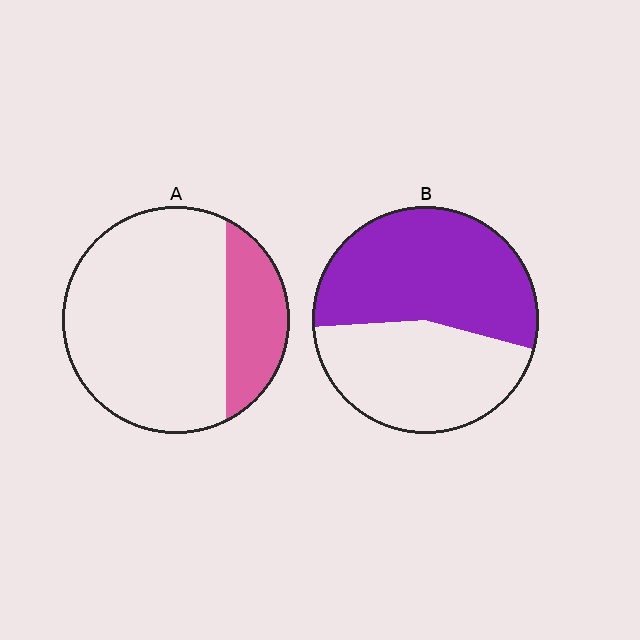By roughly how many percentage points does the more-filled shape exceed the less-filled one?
By roughly 30 percentage points (B over A).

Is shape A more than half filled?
No.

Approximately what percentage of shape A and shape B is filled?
A is approximately 25% and B is approximately 55%.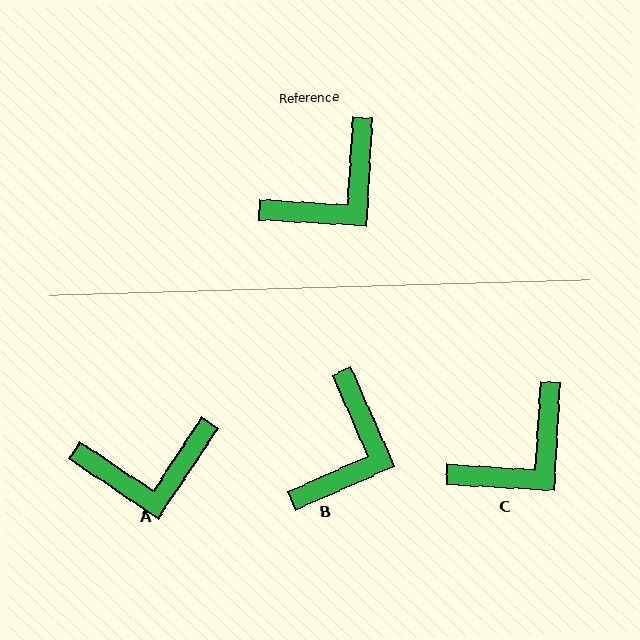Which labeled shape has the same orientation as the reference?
C.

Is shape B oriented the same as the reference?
No, it is off by about 27 degrees.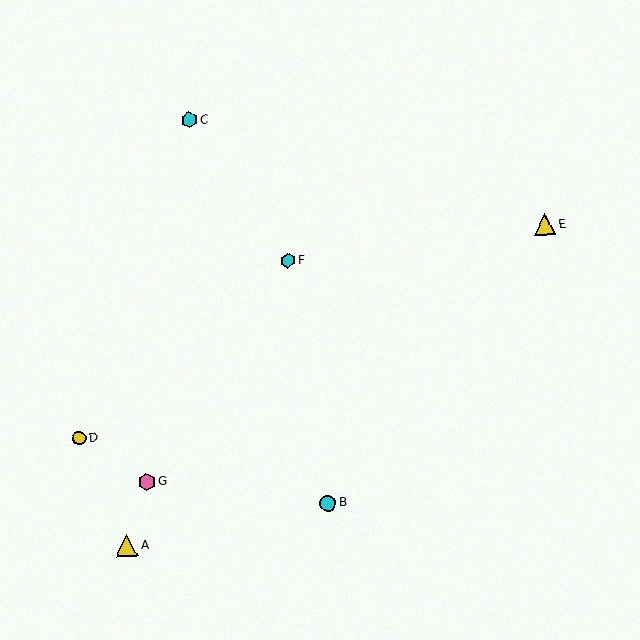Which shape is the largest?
The yellow triangle (labeled A) is the largest.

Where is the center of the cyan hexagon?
The center of the cyan hexagon is at (189, 120).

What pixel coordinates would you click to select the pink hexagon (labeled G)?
Click at (147, 482) to select the pink hexagon G.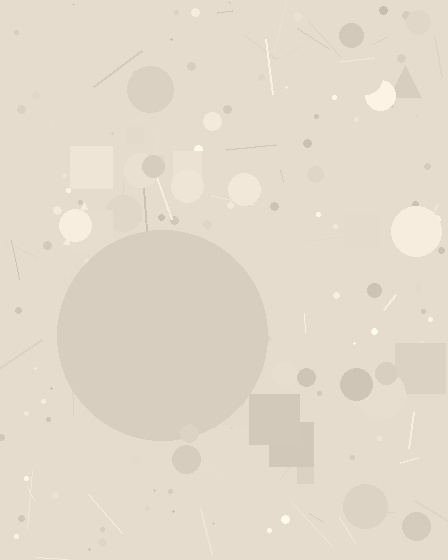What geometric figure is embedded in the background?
A circle is embedded in the background.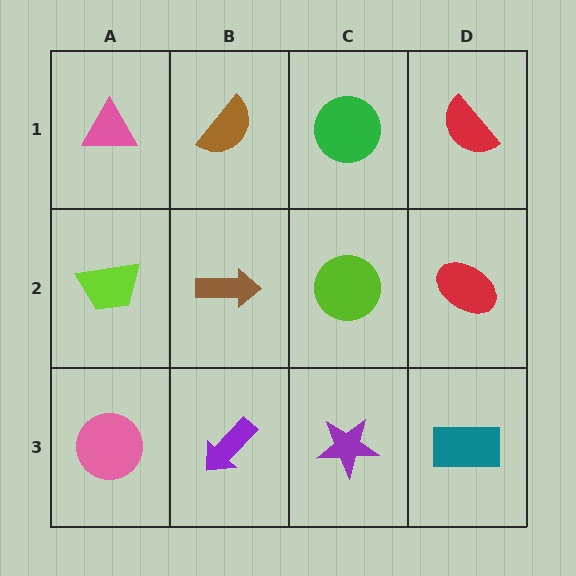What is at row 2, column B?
A brown arrow.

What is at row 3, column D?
A teal rectangle.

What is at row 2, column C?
A lime circle.